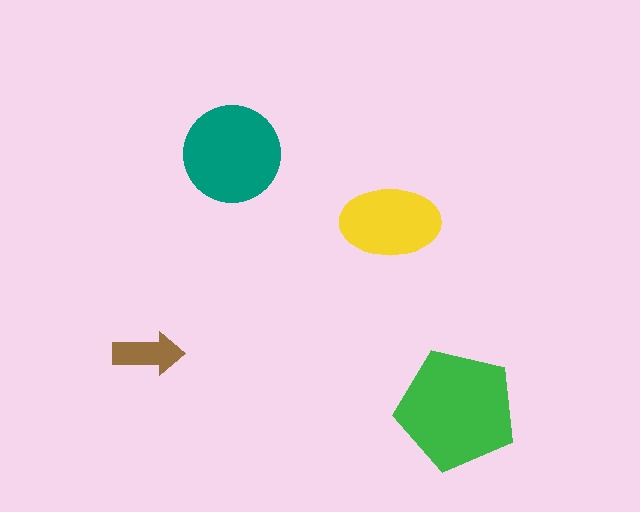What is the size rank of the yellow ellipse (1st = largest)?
3rd.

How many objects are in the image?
There are 4 objects in the image.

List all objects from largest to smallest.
The green pentagon, the teal circle, the yellow ellipse, the brown arrow.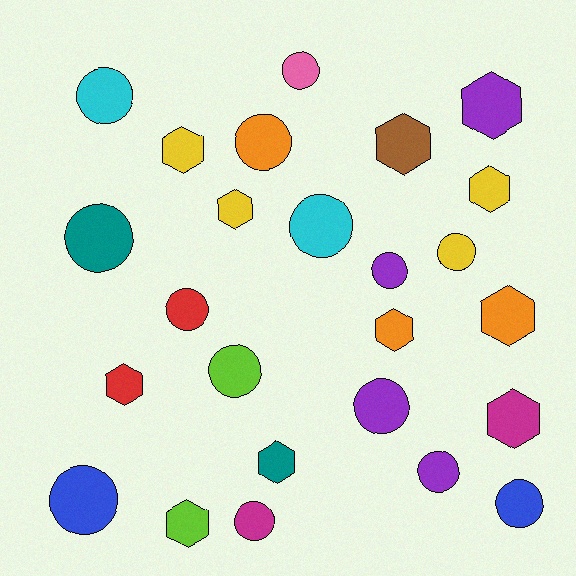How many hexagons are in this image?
There are 11 hexagons.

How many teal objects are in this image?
There are 2 teal objects.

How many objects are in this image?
There are 25 objects.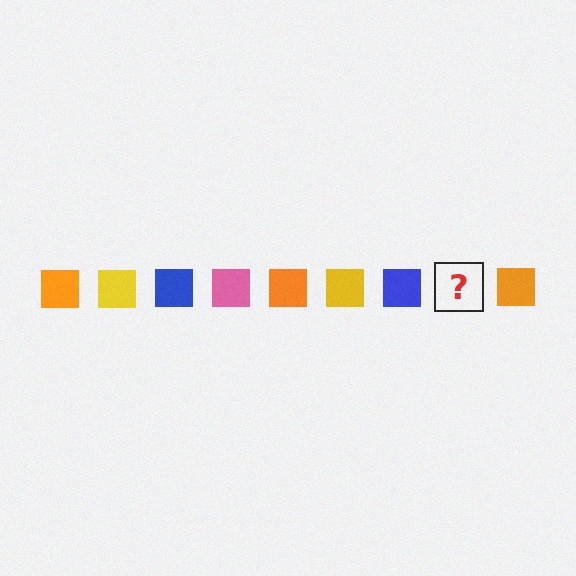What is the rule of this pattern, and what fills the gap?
The rule is that the pattern cycles through orange, yellow, blue, pink squares. The gap should be filled with a pink square.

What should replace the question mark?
The question mark should be replaced with a pink square.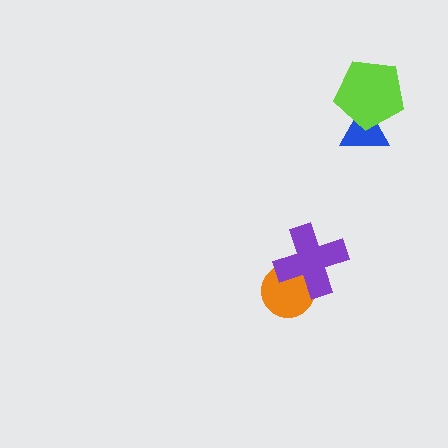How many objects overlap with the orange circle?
1 object overlaps with the orange circle.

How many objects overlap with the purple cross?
1 object overlaps with the purple cross.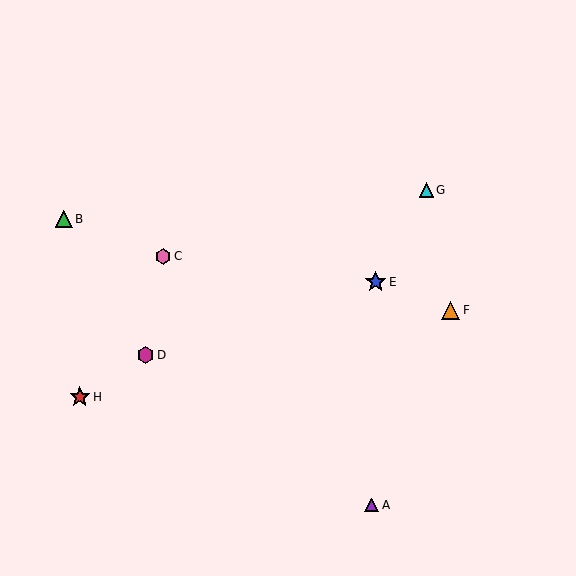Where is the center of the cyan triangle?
The center of the cyan triangle is at (426, 190).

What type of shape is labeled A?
Shape A is a purple triangle.